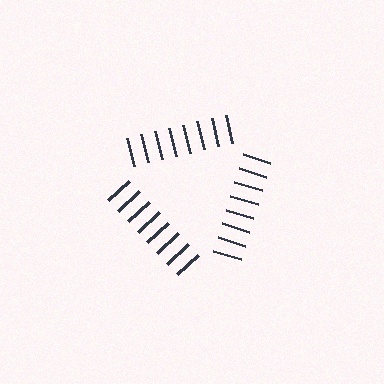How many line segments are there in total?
24 — 8 along each of the 3 edges.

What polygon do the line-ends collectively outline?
An illusory triangle — the line segments terminate on its edges but no continuous stroke is drawn.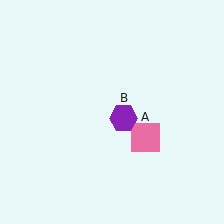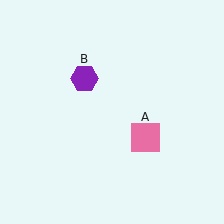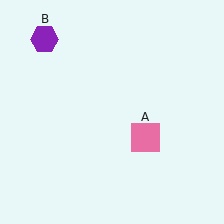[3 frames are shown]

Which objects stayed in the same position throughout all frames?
Pink square (object A) remained stationary.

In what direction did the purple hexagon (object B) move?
The purple hexagon (object B) moved up and to the left.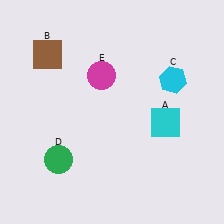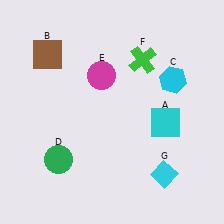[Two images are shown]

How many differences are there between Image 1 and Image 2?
There are 2 differences between the two images.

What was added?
A green cross (F), a cyan diamond (G) were added in Image 2.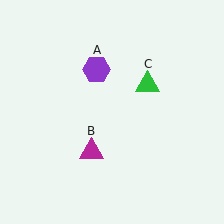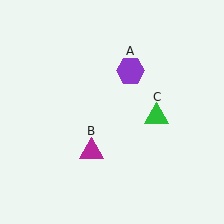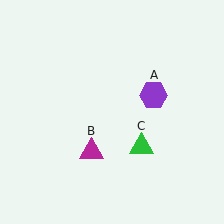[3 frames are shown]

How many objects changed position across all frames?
2 objects changed position: purple hexagon (object A), green triangle (object C).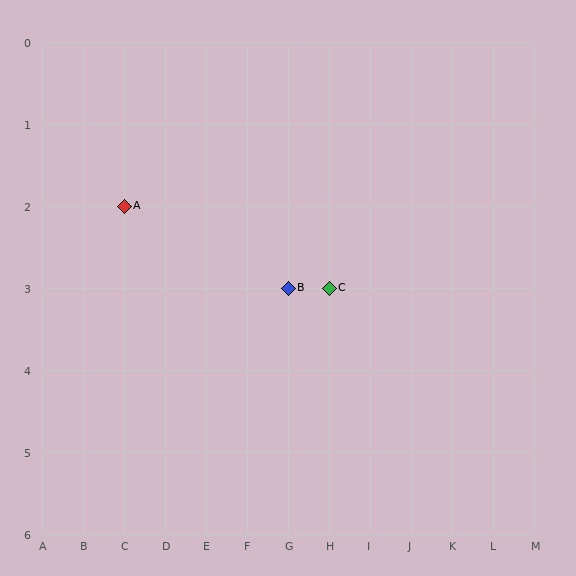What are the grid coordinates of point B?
Point B is at grid coordinates (G, 3).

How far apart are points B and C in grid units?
Points B and C are 1 column apart.